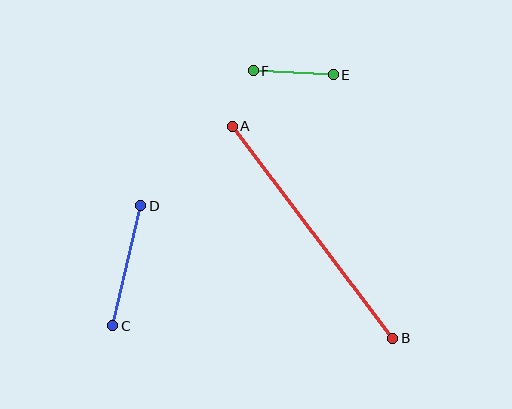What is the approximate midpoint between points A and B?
The midpoint is at approximately (312, 232) pixels.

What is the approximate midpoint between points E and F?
The midpoint is at approximately (293, 73) pixels.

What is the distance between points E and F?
The distance is approximately 80 pixels.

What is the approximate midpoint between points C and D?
The midpoint is at approximately (127, 266) pixels.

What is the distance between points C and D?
The distance is approximately 123 pixels.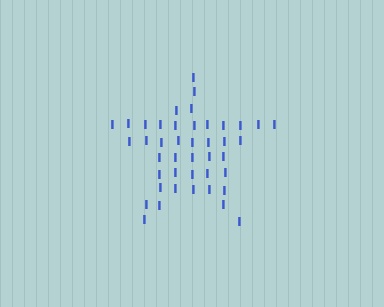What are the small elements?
The small elements are letter I's.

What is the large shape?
The large shape is a star.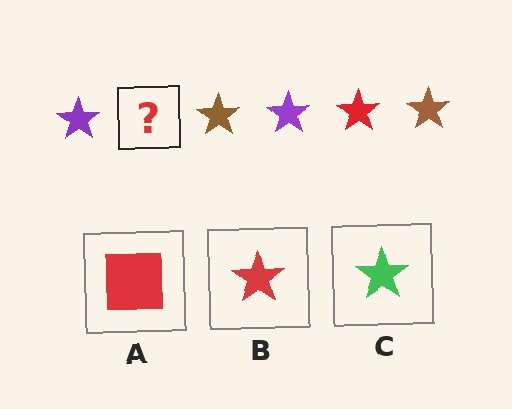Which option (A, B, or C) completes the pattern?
B.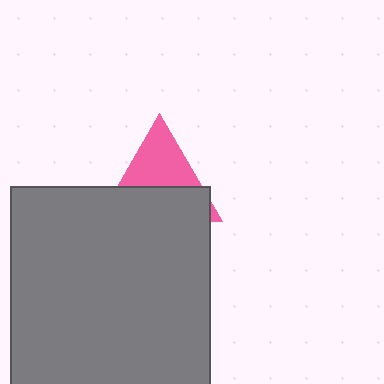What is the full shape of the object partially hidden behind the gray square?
The partially hidden object is a pink triangle.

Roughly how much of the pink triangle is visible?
About half of it is visible (roughly 46%).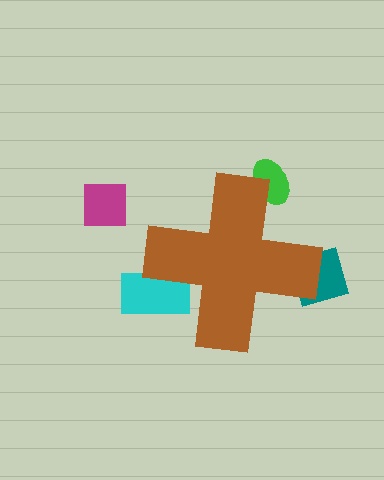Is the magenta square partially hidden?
No, the magenta square is fully visible.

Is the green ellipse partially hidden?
Yes, the green ellipse is partially hidden behind the brown cross.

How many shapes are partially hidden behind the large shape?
3 shapes are partially hidden.